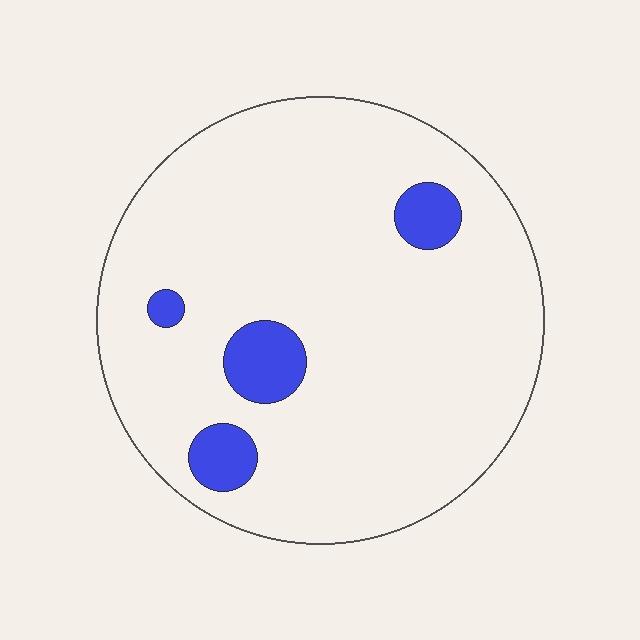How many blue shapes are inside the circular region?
4.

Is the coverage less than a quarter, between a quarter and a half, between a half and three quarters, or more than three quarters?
Less than a quarter.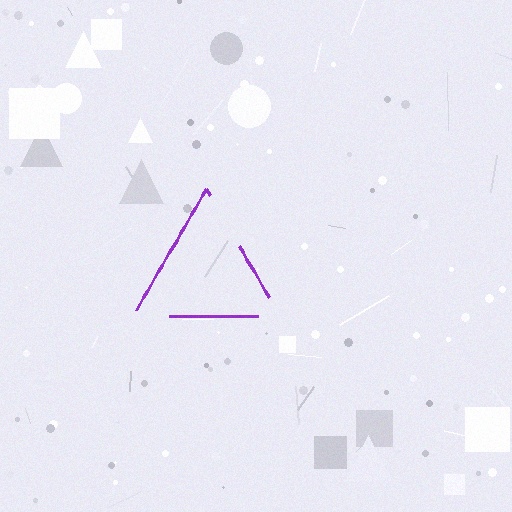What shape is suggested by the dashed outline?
The dashed outline suggests a triangle.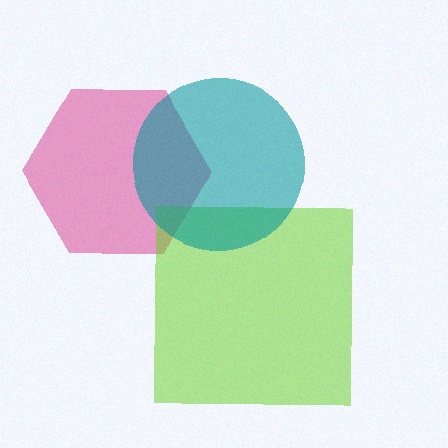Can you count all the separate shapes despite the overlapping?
Yes, there are 3 separate shapes.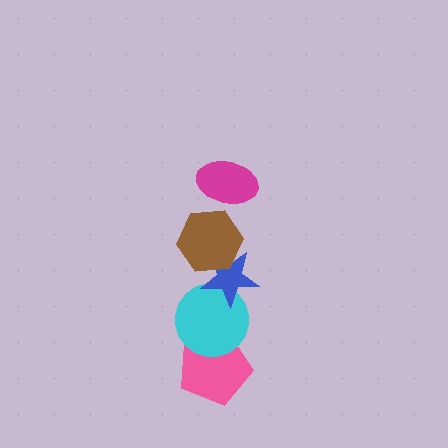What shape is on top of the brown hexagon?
The magenta ellipse is on top of the brown hexagon.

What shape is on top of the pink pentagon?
The cyan circle is on top of the pink pentagon.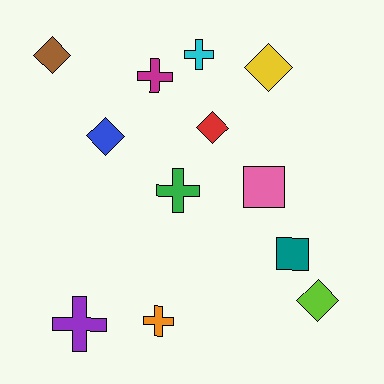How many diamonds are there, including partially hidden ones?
There are 5 diamonds.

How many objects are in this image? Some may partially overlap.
There are 12 objects.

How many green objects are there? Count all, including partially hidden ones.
There is 1 green object.